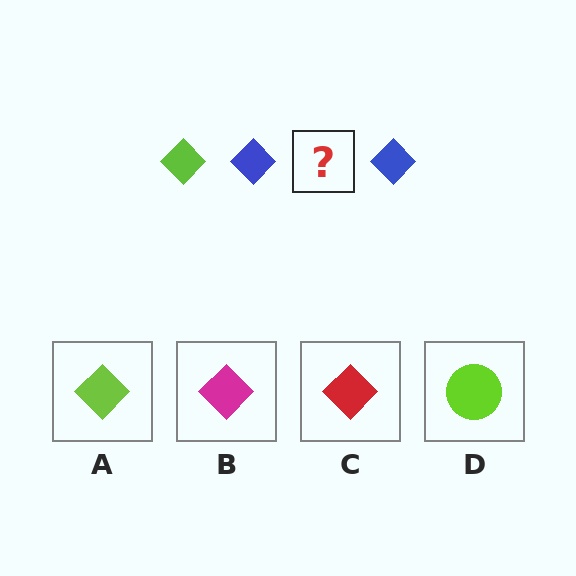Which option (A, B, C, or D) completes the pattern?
A.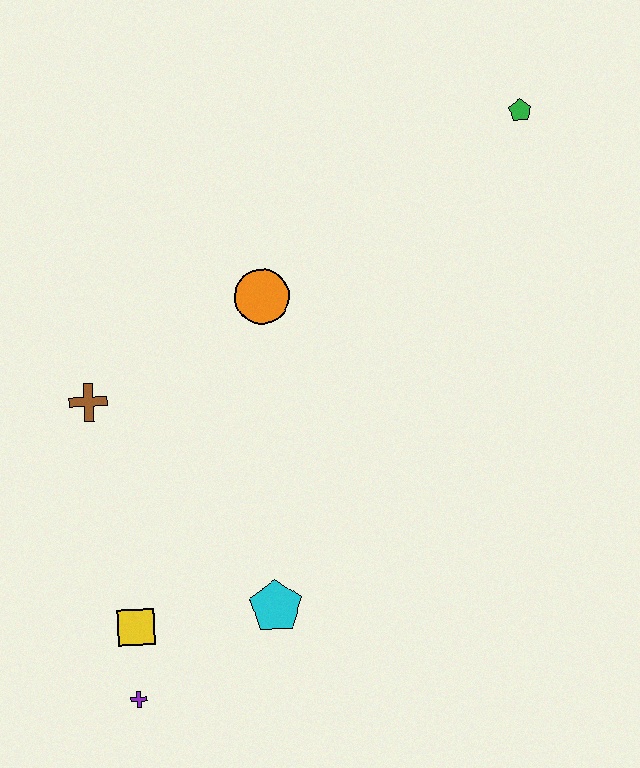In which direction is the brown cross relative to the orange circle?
The brown cross is to the left of the orange circle.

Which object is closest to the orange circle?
The brown cross is closest to the orange circle.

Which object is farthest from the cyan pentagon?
The green pentagon is farthest from the cyan pentagon.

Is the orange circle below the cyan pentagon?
No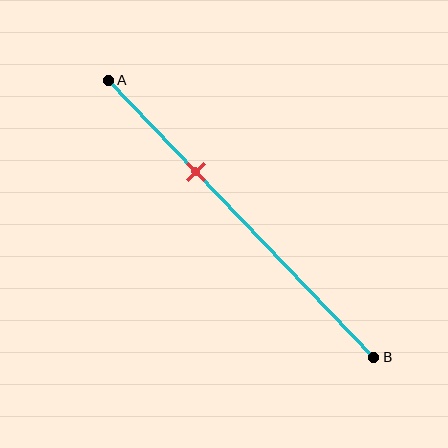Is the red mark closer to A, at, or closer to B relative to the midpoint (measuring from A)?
The red mark is closer to point A than the midpoint of segment AB.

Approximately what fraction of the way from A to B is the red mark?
The red mark is approximately 35% of the way from A to B.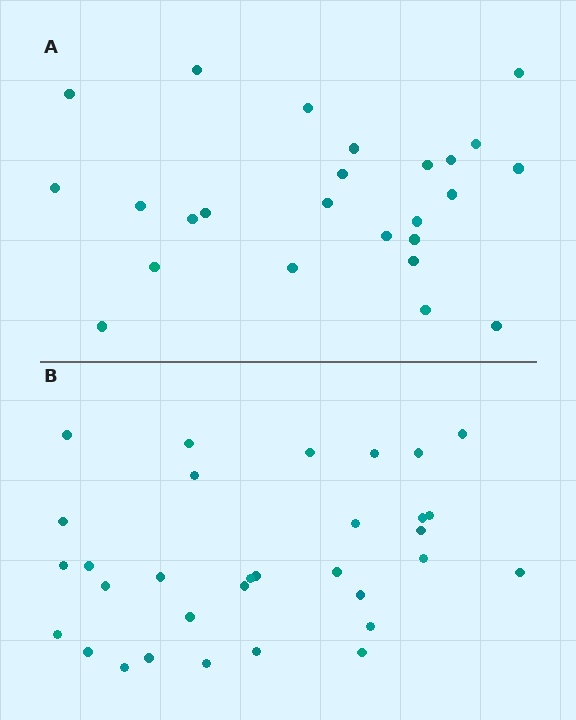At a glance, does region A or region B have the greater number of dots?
Region B (the bottom region) has more dots.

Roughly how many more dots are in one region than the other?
Region B has roughly 8 or so more dots than region A.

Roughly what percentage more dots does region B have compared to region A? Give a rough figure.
About 30% more.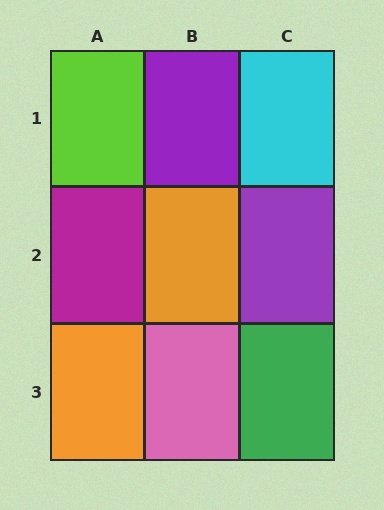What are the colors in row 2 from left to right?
Magenta, orange, purple.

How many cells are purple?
2 cells are purple.